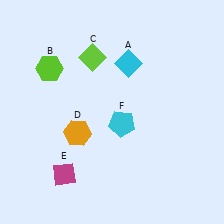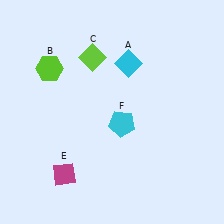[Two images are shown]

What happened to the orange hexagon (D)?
The orange hexagon (D) was removed in Image 2. It was in the bottom-left area of Image 1.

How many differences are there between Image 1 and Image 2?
There is 1 difference between the two images.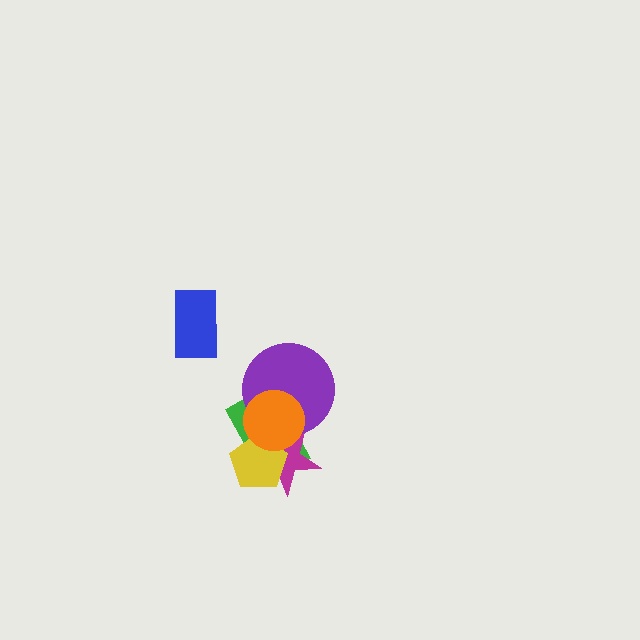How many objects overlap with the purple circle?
3 objects overlap with the purple circle.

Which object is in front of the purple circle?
The orange circle is in front of the purple circle.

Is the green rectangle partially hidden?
Yes, it is partially covered by another shape.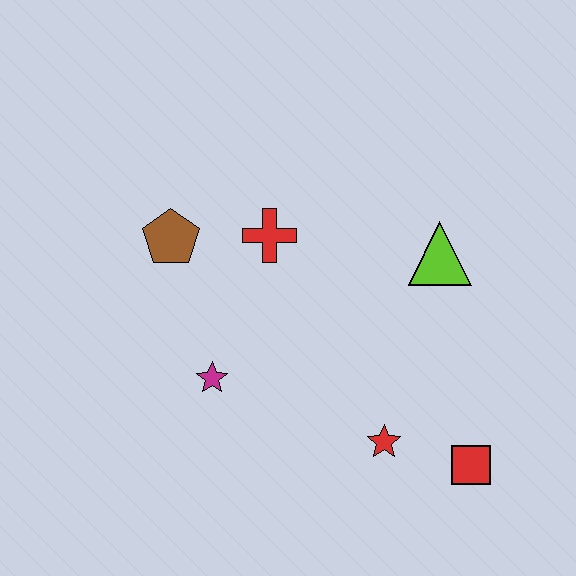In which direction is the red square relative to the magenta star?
The red square is to the right of the magenta star.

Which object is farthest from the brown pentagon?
The red square is farthest from the brown pentagon.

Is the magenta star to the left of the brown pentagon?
No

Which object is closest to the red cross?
The brown pentagon is closest to the red cross.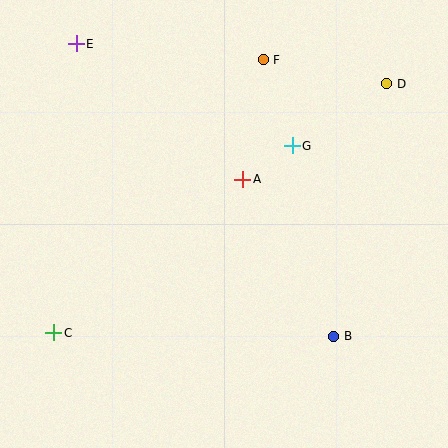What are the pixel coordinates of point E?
Point E is at (76, 44).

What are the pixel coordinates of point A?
Point A is at (243, 179).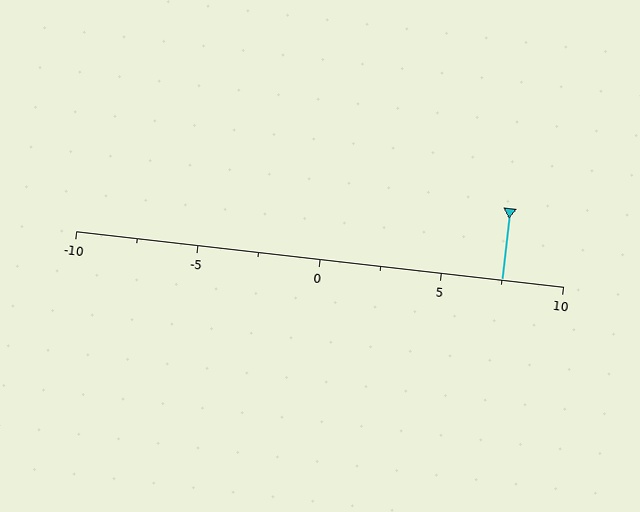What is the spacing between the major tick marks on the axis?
The major ticks are spaced 5 apart.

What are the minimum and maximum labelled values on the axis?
The axis runs from -10 to 10.